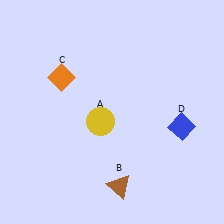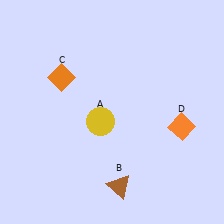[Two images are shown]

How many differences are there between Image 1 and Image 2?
There is 1 difference between the two images.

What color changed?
The diamond (D) changed from blue in Image 1 to orange in Image 2.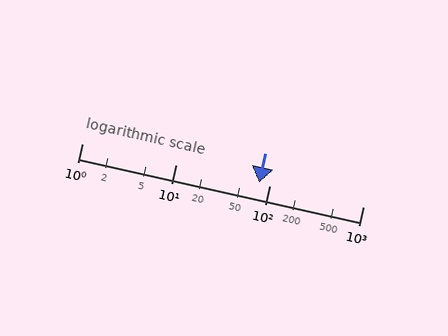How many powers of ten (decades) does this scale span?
The scale spans 3 decades, from 1 to 1000.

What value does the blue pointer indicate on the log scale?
The pointer indicates approximately 78.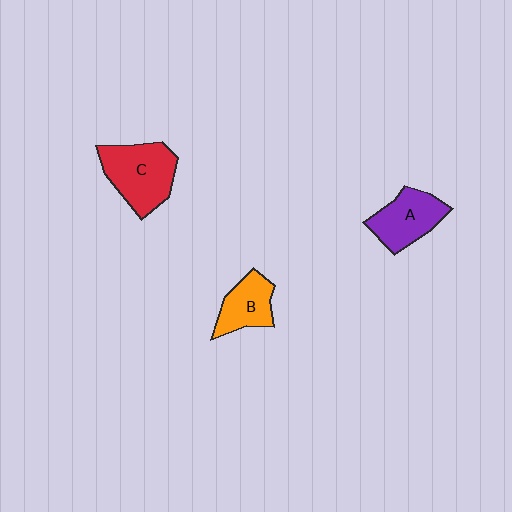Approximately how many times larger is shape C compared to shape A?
Approximately 1.3 times.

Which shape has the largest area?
Shape C (red).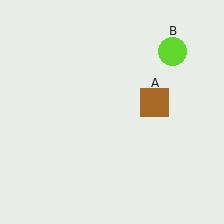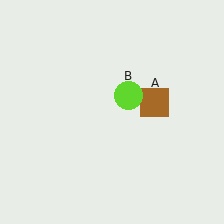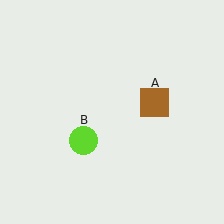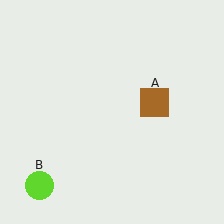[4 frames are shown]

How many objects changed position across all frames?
1 object changed position: lime circle (object B).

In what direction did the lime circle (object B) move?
The lime circle (object B) moved down and to the left.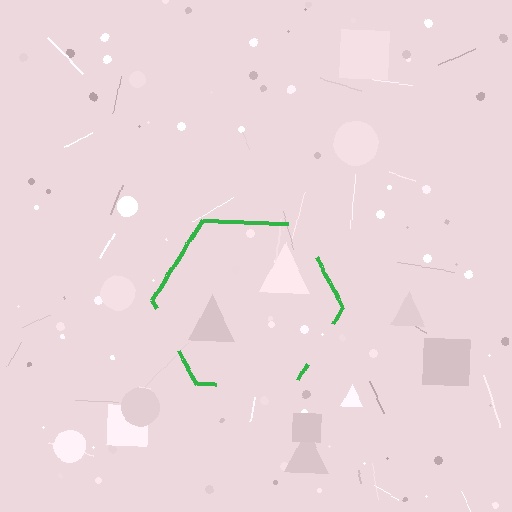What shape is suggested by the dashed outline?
The dashed outline suggests a hexagon.